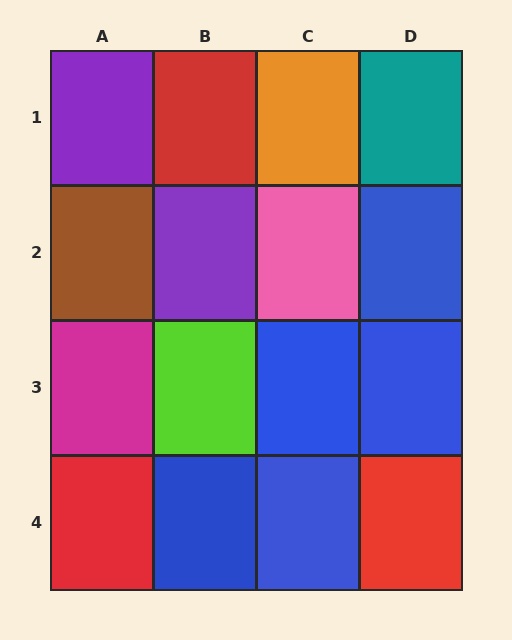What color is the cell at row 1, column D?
Teal.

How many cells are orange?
1 cell is orange.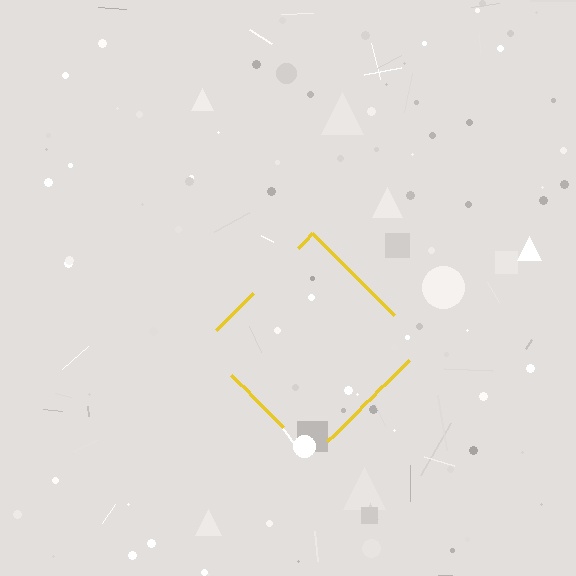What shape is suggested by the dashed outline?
The dashed outline suggests a diamond.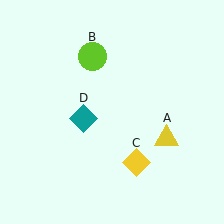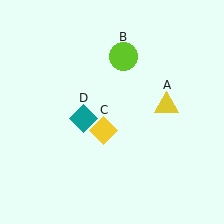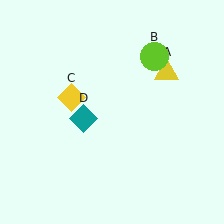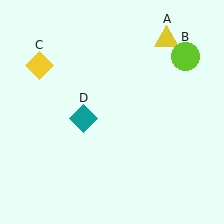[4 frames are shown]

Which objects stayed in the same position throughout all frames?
Teal diamond (object D) remained stationary.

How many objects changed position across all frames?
3 objects changed position: yellow triangle (object A), lime circle (object B), yellow diamond (object C).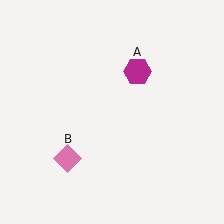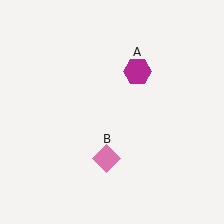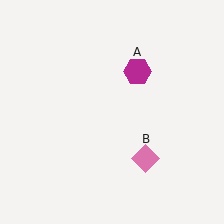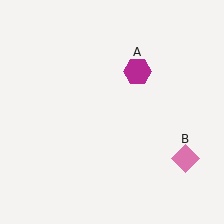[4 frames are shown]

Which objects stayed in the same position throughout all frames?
Magenta hexagon (object A) remained stationary.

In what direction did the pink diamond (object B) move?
The pink diamond (object B) moved right.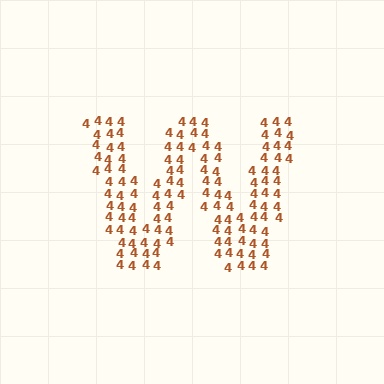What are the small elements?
The small elements are digit 4's.